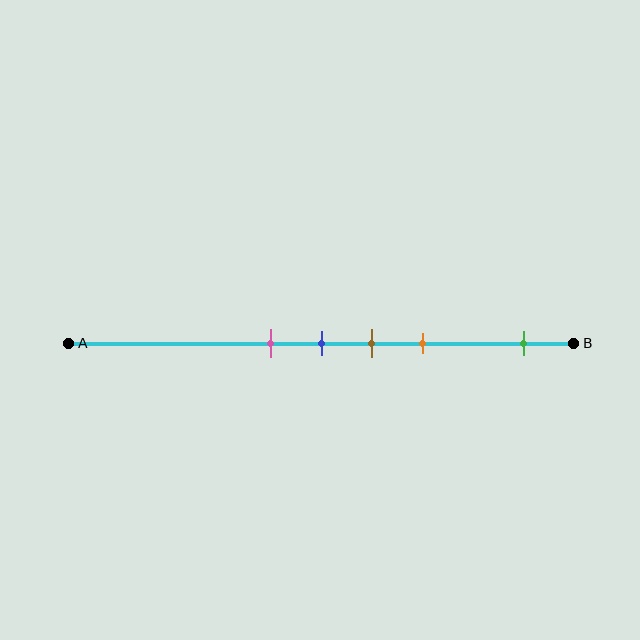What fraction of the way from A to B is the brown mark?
The brown mark is approximately 60% (0.6) of the way from A to B.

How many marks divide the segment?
There are 5 marks dividing the segment.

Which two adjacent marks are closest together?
The pink and blue marks are the closest adjacent pair.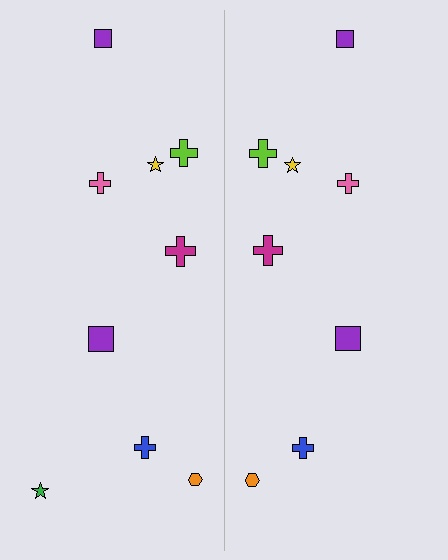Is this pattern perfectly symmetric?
No, the pattern is not perfectly symmetric. A green star is missing from the right side.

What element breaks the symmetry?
A green star is missing from the right side.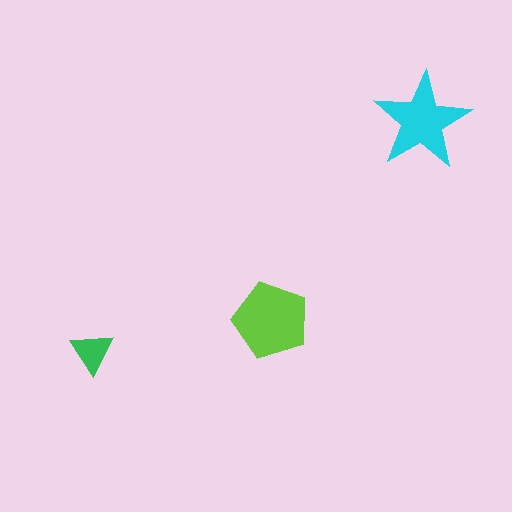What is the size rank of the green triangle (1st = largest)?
3rd.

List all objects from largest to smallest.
The lime pentagon, the cyan star, the green triangle.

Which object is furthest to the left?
The green triangle is leftmost.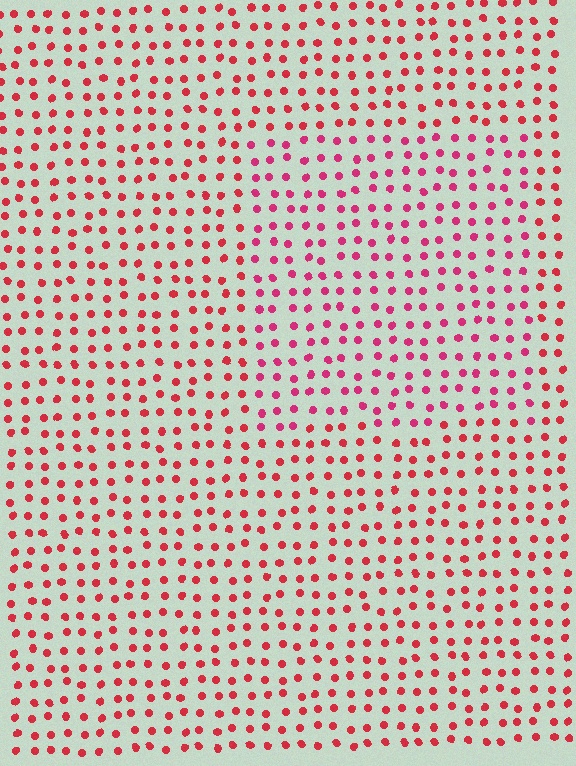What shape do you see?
I see a rectangle.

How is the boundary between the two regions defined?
The boundary is defined purely by a slight shift in hue (about 21 degrees). Spacing, size, and orientation are identical on both sides.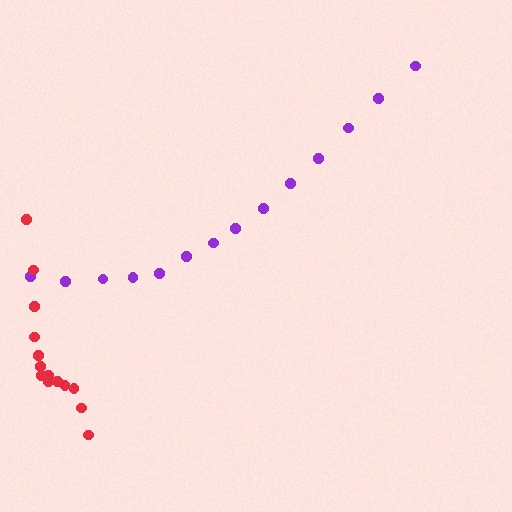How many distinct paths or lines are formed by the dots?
There are 2 distinct paths.